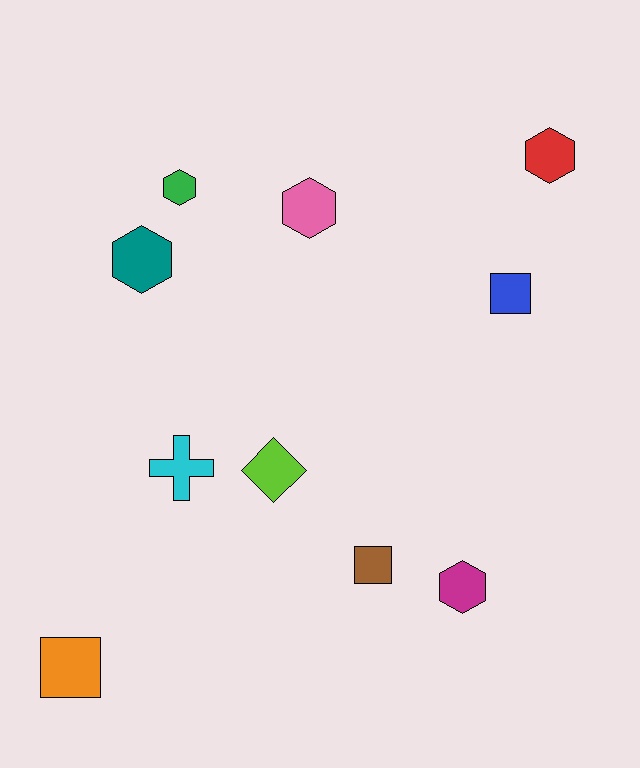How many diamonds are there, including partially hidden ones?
There is 1 diamond.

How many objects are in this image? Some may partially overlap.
There are 10 objects.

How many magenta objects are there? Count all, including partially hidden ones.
There is 1 magenta object.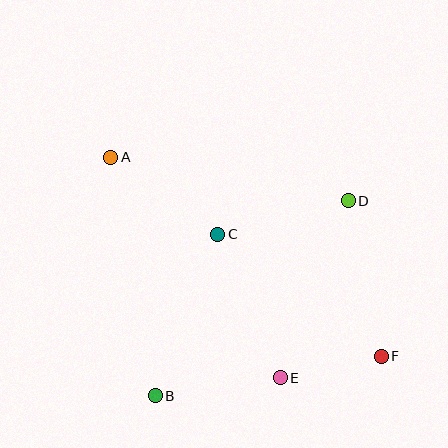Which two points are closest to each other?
Points E and F are closest to each other.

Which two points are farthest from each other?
Points A and F are farthest from each other.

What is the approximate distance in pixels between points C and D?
The distance between C and D is approximately 135 pixels.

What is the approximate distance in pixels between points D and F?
The distance between D and F is approximately 159 pixels.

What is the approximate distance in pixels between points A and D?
The distance between A and D is approximately 242 pixels.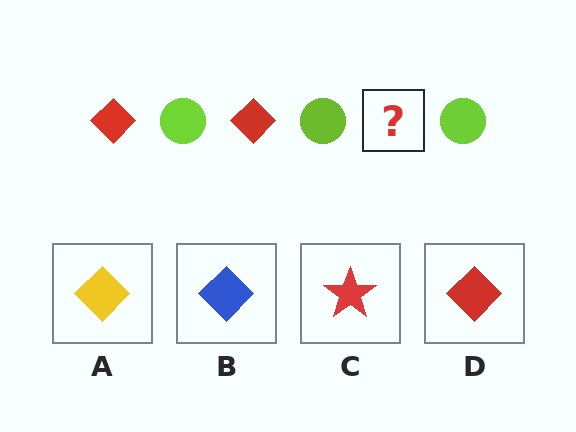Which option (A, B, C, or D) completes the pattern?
D.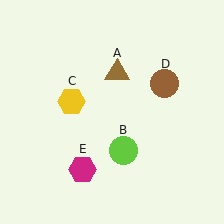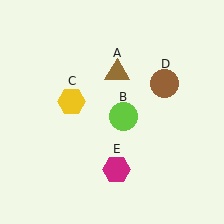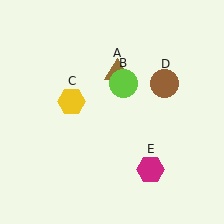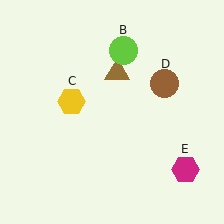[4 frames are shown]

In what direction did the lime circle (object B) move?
The lime circle (object B) moved up.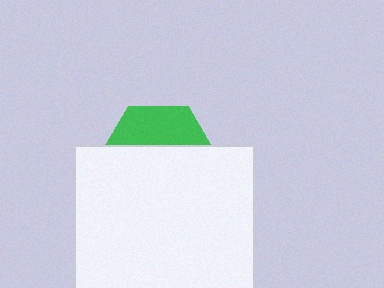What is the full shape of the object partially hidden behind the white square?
The partially hidden object is a green hexagon.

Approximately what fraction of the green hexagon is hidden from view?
Roughly 66% of the green hexagon is hidden behind the white square.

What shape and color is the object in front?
The object in front is a white square.